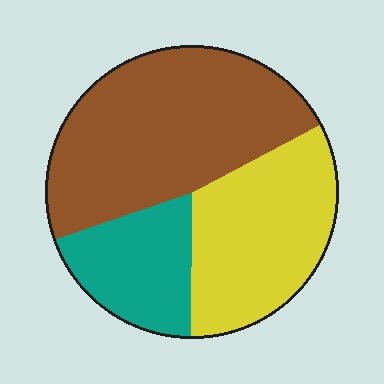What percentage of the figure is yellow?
Yellow covers 33% of the figure.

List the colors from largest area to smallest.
From largest to smallest: brown, yellow, teal.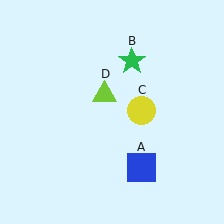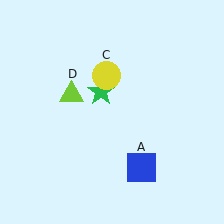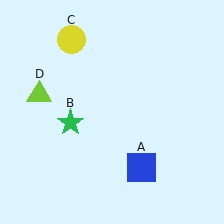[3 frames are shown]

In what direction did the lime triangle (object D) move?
The lime triangle (object D) moved left.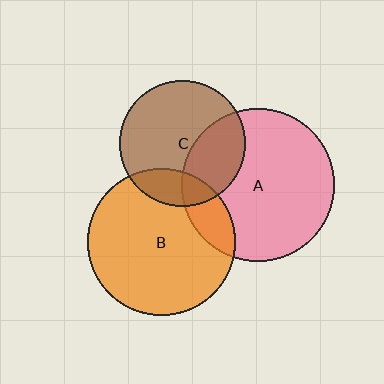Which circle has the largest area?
Circle A (pink).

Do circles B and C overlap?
Yes.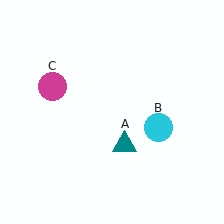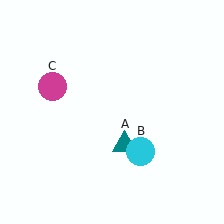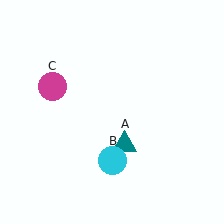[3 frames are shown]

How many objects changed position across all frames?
1 object changed position: cyan circle (object B).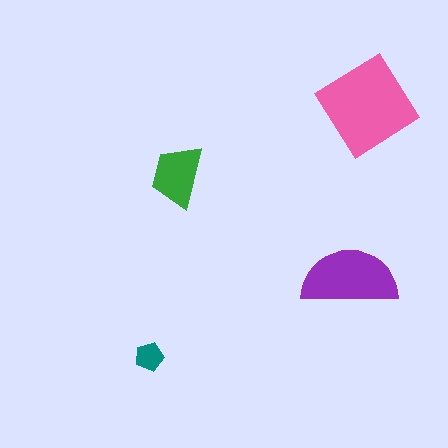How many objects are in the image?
There are 4 objects in the image.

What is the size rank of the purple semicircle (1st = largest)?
2nd.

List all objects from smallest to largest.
The teal pentagon, the green trapezoid, the purple semicircle, the pink diamond.